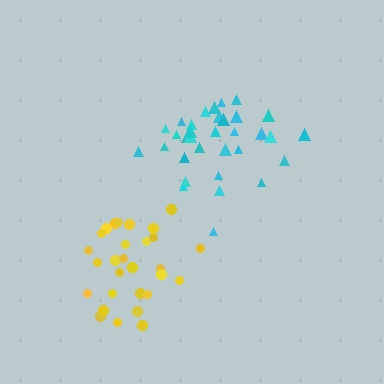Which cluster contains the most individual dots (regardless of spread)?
Cyan (34).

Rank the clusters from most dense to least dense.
cyan, yellow.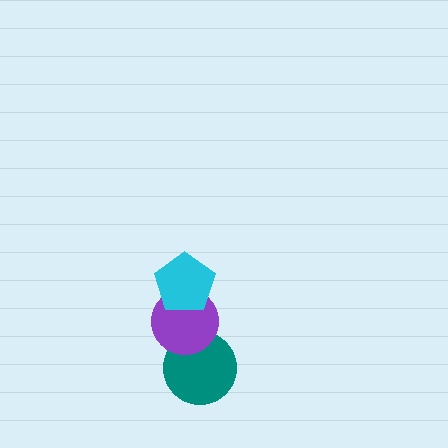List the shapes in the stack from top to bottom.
From top to bottom: the cyan pentagon, the purple circle, the teal circle.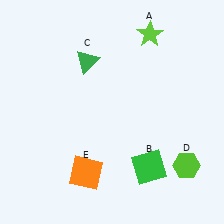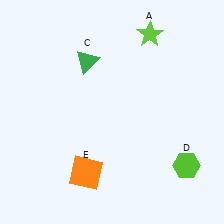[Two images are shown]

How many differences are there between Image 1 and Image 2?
There is 1 difference between the two images.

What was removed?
The green square (B) was removed in Image 2.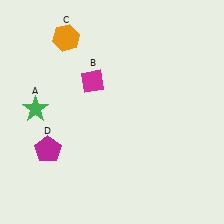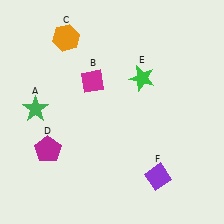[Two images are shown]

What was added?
A green star (E), a purple diamond (F) were added in Image 2.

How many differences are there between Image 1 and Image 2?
There are 2 differences between the two images.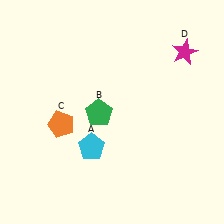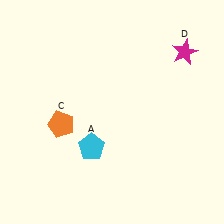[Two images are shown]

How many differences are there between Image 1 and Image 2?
There is 1 difference between the two images.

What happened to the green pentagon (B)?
The green pentagon (B) was removed in Image 2. It was in the bottom-left area of Image 1.